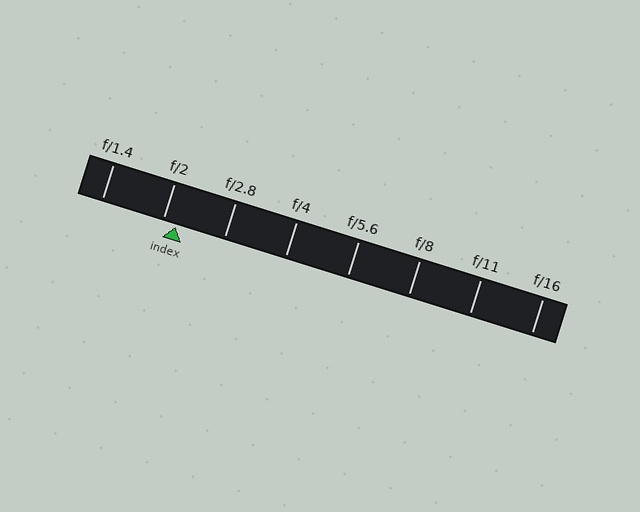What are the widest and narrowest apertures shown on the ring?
The widest aperture shown is f/1.4 and the narrowest is f/16.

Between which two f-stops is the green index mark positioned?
The index mark is between f/2 and f/2.8.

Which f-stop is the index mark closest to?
The index mark is closest to f/2.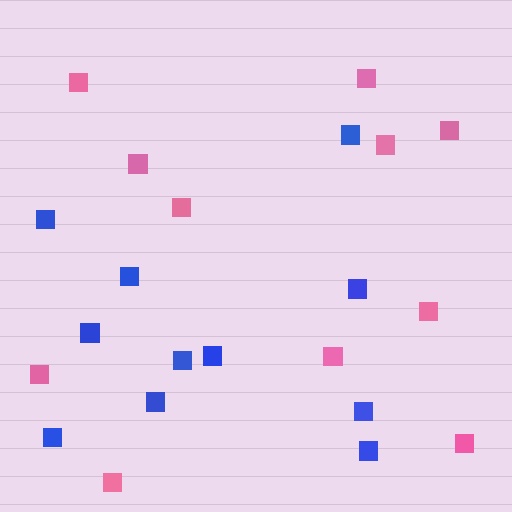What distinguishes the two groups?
There are 2 groups: one group of blue squares (11) and one group of pink squares (11).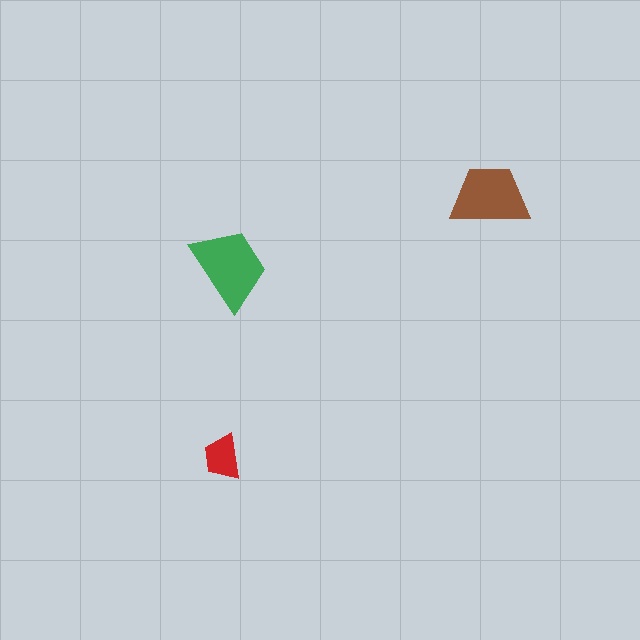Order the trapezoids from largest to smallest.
the green one, the brown one, the red one.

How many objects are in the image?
There are 3 objects in the image.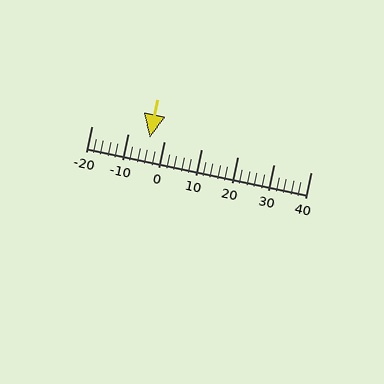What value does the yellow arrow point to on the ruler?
The yellow arrow points to approximately -4.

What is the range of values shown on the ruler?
The ruler shows values from -20 to 40.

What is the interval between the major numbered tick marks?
The major tick marks are spaced 10 units apart.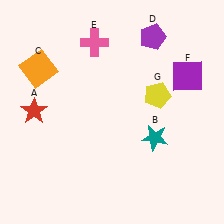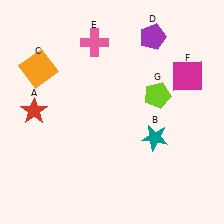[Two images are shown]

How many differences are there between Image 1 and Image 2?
There are 2 differences between the two images.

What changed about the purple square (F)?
In Image 1, F is purple. In Image 2, it changed to magenta.